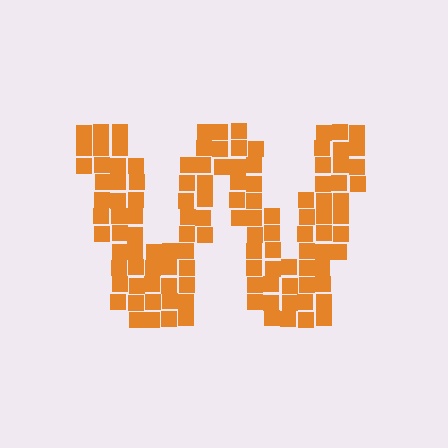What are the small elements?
The small elements are squares.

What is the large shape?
The large shape is the letter W.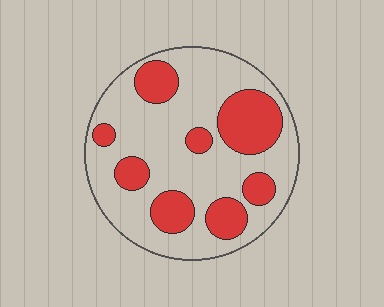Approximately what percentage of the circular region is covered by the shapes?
Approximately 30%.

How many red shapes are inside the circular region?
8.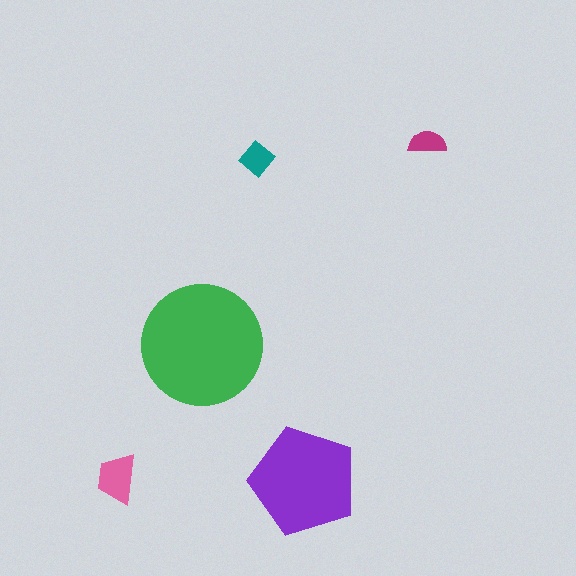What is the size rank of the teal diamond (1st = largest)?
4th.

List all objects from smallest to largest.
The magenta semicircle, the teal diamond, the pink trapezoid, the purple pentagon, the green circle.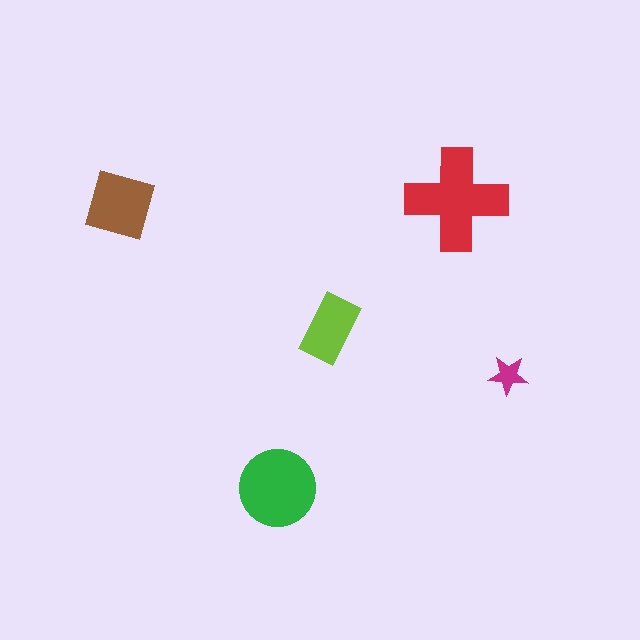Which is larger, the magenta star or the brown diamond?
The brown diamond.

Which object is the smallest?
The magenta star.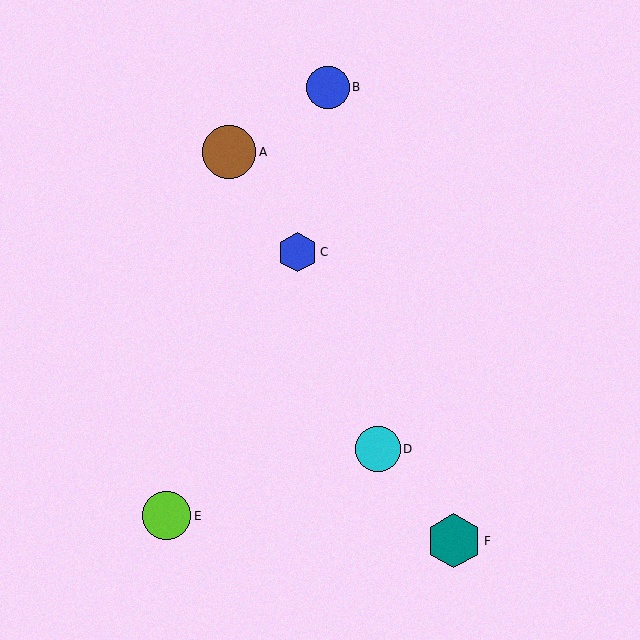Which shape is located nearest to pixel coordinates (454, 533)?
The teal hexagon (labeled F) at (454, 541) is nearest to that location.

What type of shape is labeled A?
Shape A is a brown circle.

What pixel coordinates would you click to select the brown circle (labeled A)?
Click at (229, 152) to select the brown circle A.